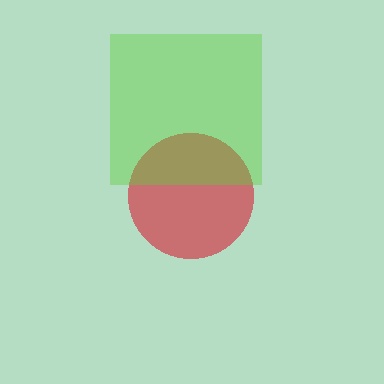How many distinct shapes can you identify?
There are 2 distinct shapes: a red circle, a lime square.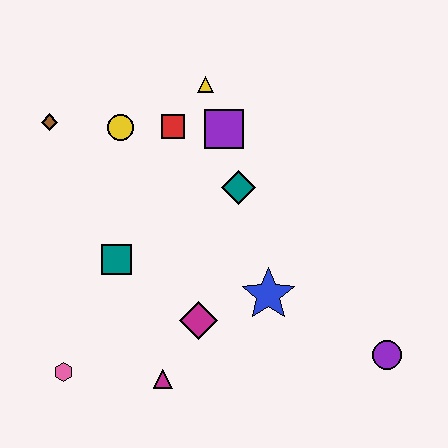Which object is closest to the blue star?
The magenta diamond is closest to the blue star.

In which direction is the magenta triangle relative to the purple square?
The magenta triangle is below the purple square.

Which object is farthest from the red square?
The purple circle is farthest from the red square.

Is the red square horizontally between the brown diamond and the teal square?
No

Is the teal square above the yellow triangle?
No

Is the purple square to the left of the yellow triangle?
No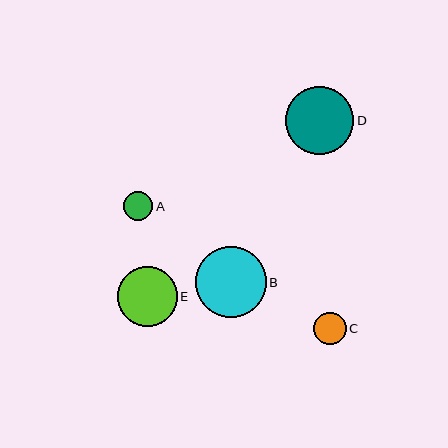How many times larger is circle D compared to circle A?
Circle D is approximately 2.3 times the size of circle A.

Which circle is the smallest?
Circle A is the smallest with a size of approximately 29 pixels.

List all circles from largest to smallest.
From largest to smallest: B, D, E, C, A.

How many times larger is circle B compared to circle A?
Circle B is approximately 2.4 times the size of circle A.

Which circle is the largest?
Circle B is the largest with a size of approximately 71 pixels.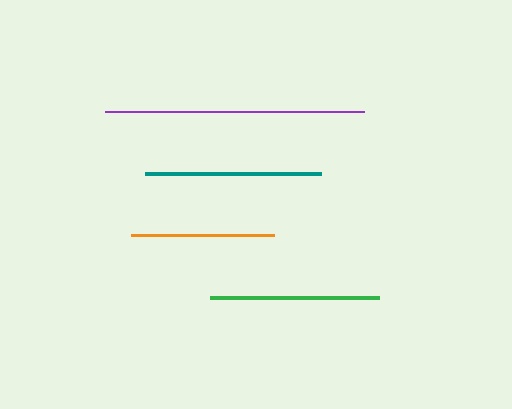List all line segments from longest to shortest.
From longest to shortest: purple, teal, green, orange.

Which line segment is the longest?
The purple line is the longest at approximately 258 pixels.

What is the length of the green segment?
The green segment is approximately 169 pixels long.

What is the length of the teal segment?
The teal segment is approximately 176 pixels long.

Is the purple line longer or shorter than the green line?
The purple line is longer than the green line.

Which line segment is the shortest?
The orange line is the shortest at approximately 143 pixels.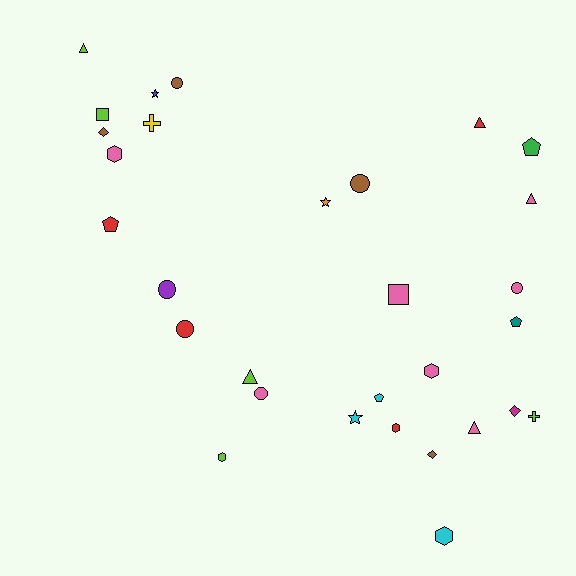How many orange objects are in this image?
There is 1 orange object.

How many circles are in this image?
There are 6 circles.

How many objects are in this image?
There are 30 objects.